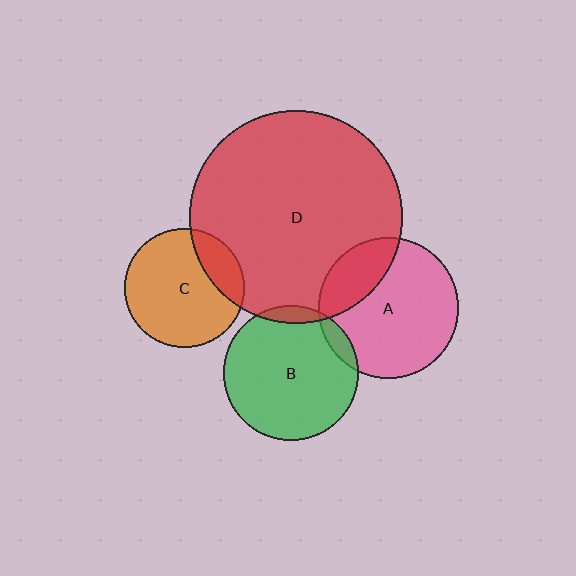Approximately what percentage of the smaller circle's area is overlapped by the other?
Approximately 25%.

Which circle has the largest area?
Circle D (red).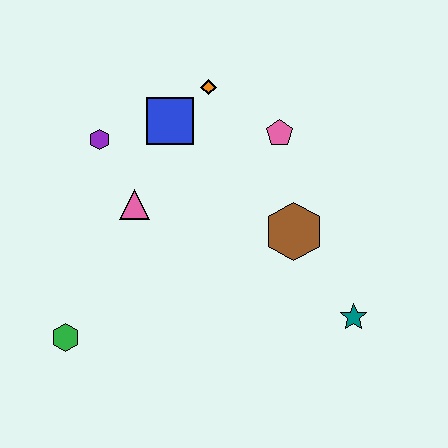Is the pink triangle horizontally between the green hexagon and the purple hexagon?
No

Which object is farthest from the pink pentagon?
The green hexagon is farthest from the pink pentagon.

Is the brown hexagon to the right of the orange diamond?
Yes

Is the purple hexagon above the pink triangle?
Yes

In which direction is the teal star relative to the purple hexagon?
The teal star is to the right of the purple hexagon.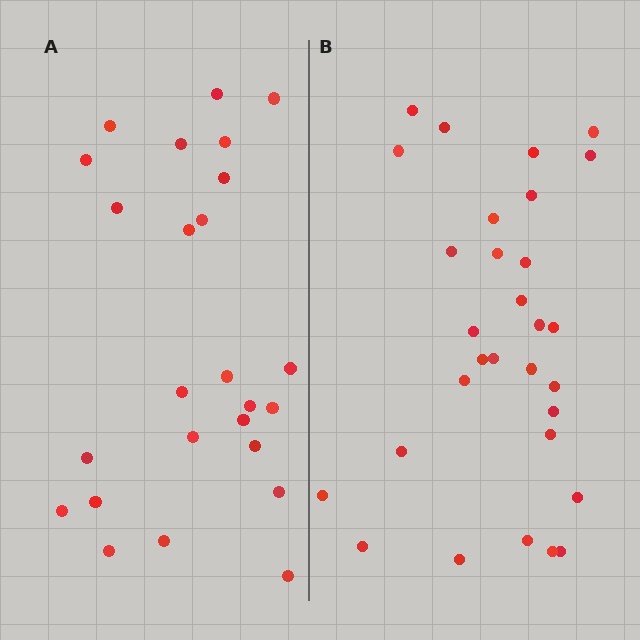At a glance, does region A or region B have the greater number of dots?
Region B (the right region) has more dots.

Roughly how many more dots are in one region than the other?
Region B has about 5 more dots than region A.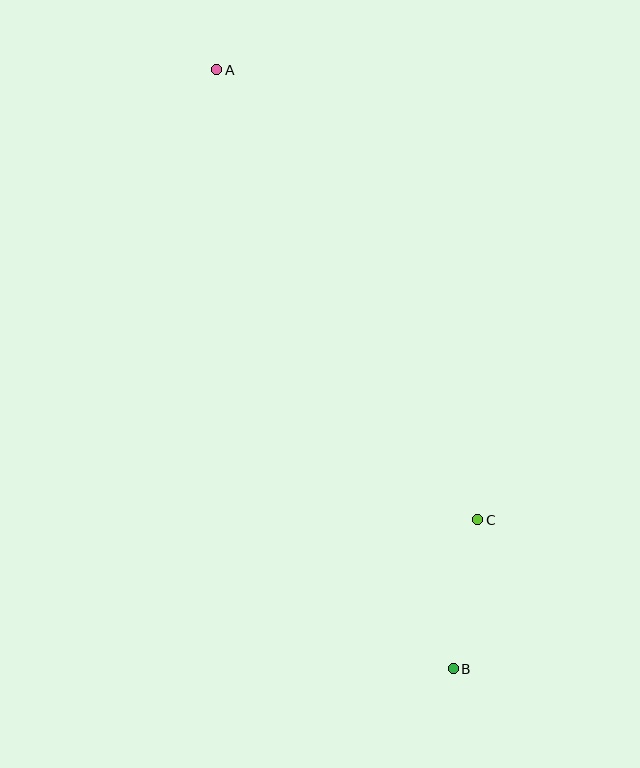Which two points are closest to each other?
Points B and C are closest to each other.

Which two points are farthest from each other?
Points A and B are farthest from each other.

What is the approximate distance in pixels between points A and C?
The distance between A and C is approximately 520 pixels.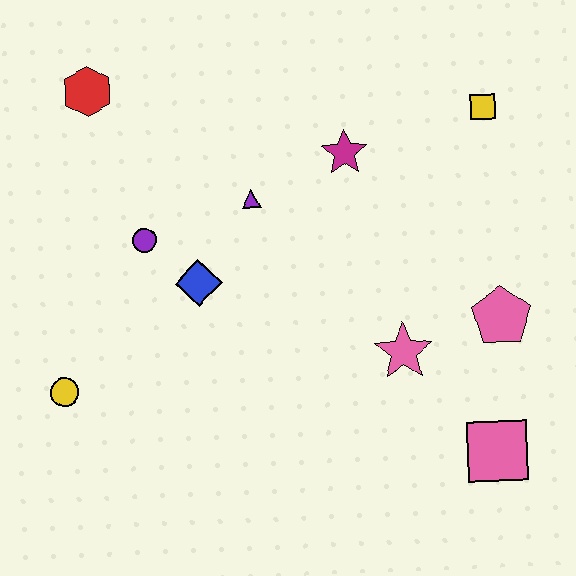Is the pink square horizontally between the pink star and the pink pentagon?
Yes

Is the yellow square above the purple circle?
Yes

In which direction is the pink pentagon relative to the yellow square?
The pink pentagon is below the yellow square.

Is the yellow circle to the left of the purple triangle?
Yes